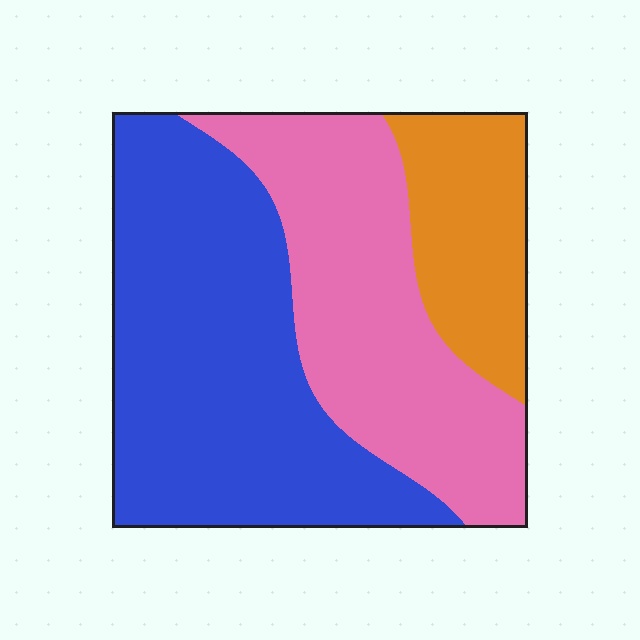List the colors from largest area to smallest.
From largest to smallest: blue, pink, orange.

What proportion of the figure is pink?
Pink takes up about one third (1/3) of the figure.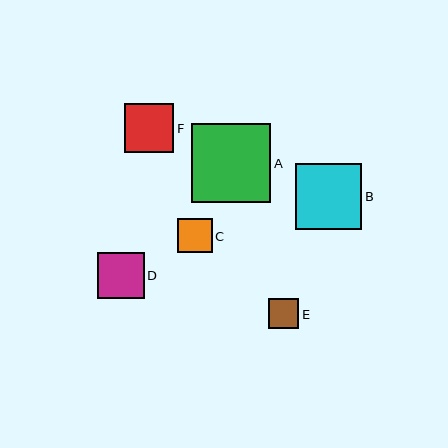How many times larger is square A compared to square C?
Square A is approximately 2.3 times the size of square C.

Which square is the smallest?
Square E is the smallest with a size of approximately 30 pixels.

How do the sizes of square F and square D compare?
Square F and square D are approximately the same size.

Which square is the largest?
Square A is the largest with a size of approximately 79 pixels.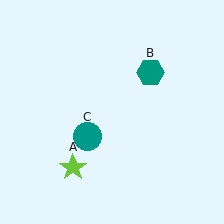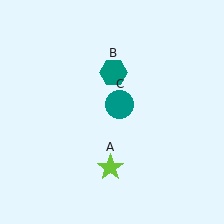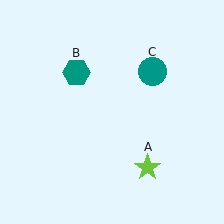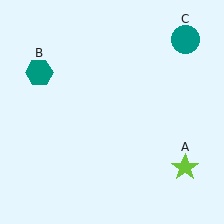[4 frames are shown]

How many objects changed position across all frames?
3 objects changed position: lime star (object A), teal hexagon (object B), teal circle (object C).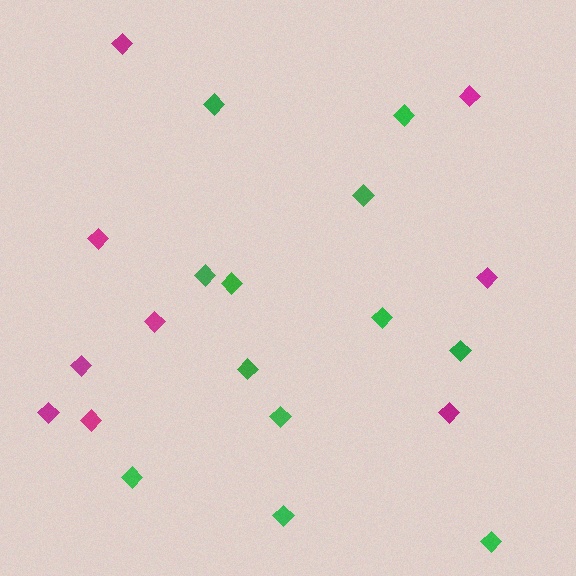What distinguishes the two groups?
There are 2 groups: one group of green diamonds (12) and one group of magenta diamonds (9).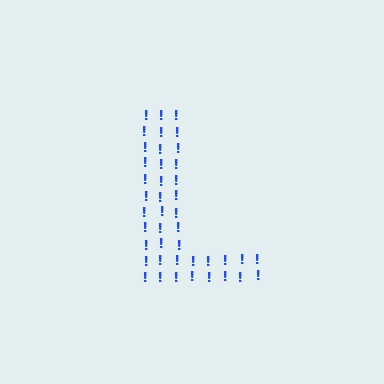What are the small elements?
The small elements are exclamation marks.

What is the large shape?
The large shape is the letter L.